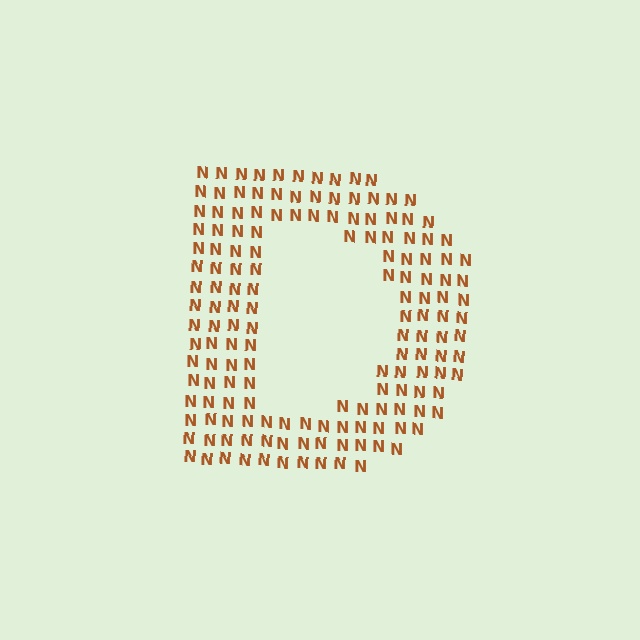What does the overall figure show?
The overall figure shows the letter D.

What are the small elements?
The small elements are letter N's.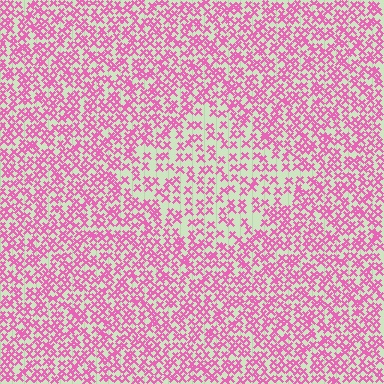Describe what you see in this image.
The image contains small pink elements arranged at two different densities. A diamond-shaped region is visible where the elements are less densely packed than the surrounding area.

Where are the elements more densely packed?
The elements are more densely packed outside the diamond boundary.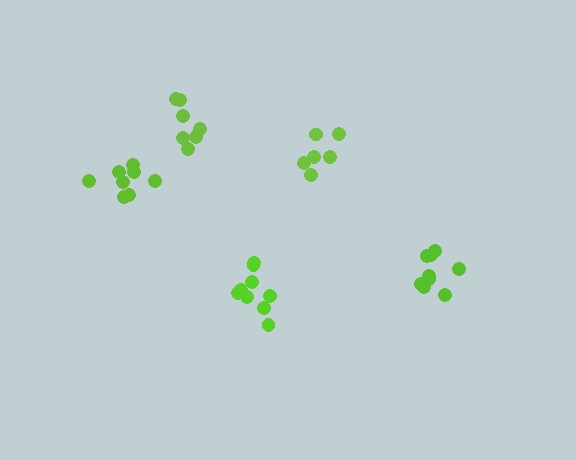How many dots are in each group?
Group 1: 6 dots, Group 2: 8 dots, Group 3: 9 dots, Group 4: 7 dots, Group 5: 9 dots (39 total).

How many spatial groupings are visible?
There are 5 spatial groupings.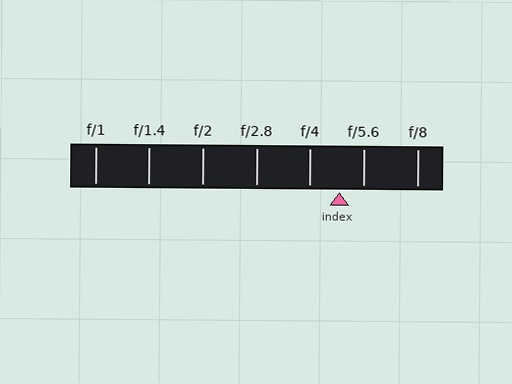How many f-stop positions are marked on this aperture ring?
There are 7 f-stop positions marked.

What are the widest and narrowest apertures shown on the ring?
The widest aperture shown is f/1 and the narrowest is f/8.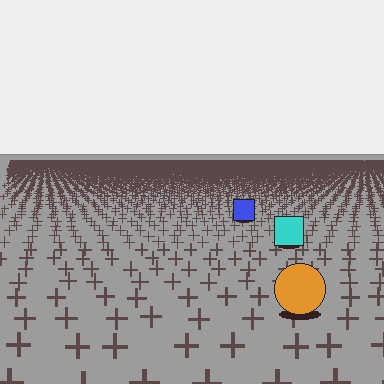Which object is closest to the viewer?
The orange circle is closest. The texture marks near it are larger and more spread out.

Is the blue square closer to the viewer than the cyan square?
No. The cyan square is closer — you can tell from the texture gradient: the ground texture is coarser near it.